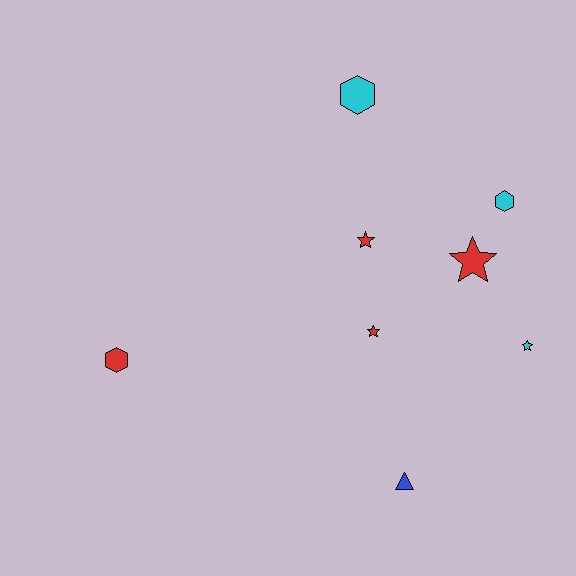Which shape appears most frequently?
Star, with 4 objects.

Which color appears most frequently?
Red, with 4 objects.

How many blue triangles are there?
There is 1 blue triangle.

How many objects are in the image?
There are 8 objects.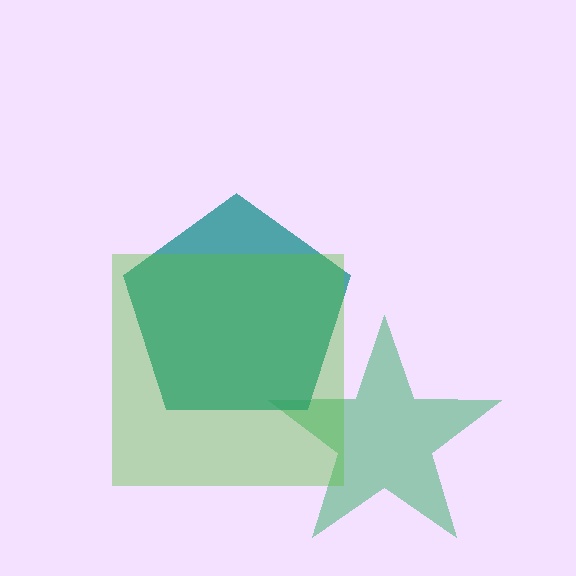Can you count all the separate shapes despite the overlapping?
Yes, there are 3 separate shapes.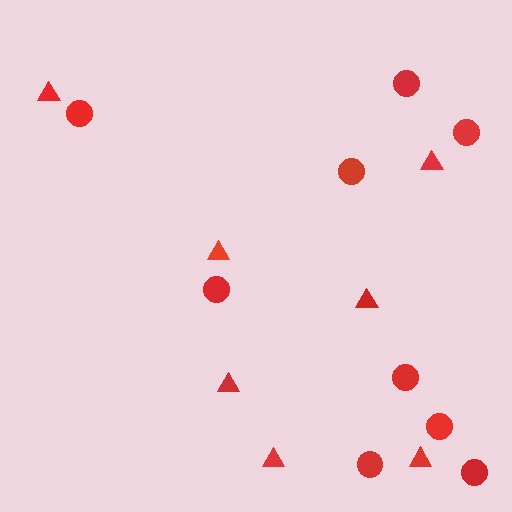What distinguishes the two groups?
There are 2 groups: one group of triangles (7) and one group of circles (9).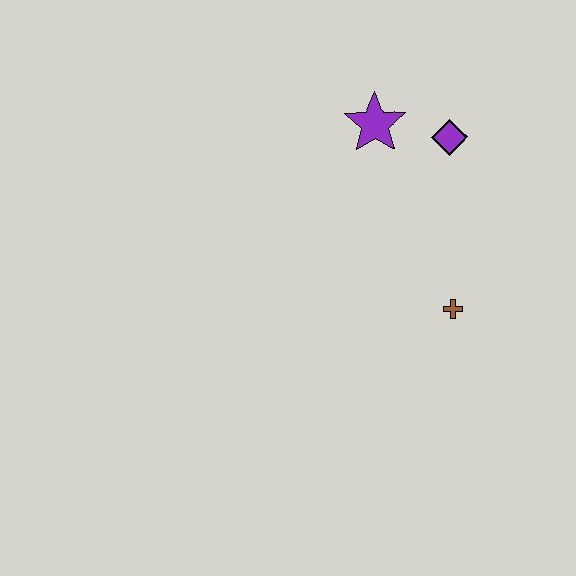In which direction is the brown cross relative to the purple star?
The brown cross is below the purple star.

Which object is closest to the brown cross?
The purple diamond is closest to the brown cross.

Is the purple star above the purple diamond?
Yes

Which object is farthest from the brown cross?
The purple star is farthest from the brown cross.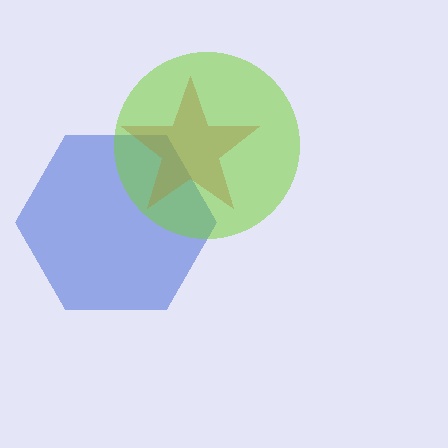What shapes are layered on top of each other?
The layered shapes are: a blue hexagon, a red star, a lime circle.